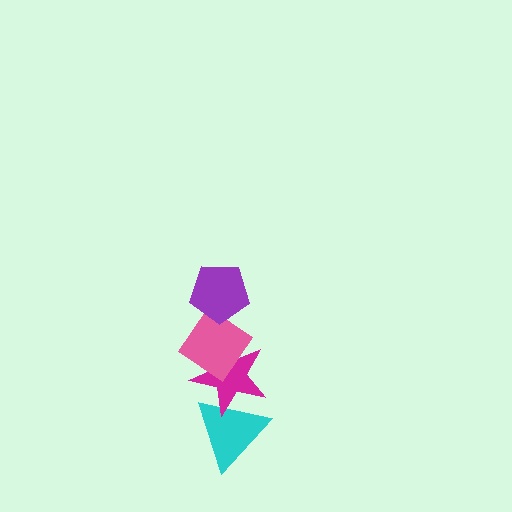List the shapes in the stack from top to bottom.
From top to bottom: the purple pentagon, the pink diamond, the magenta star, the cyan triangle.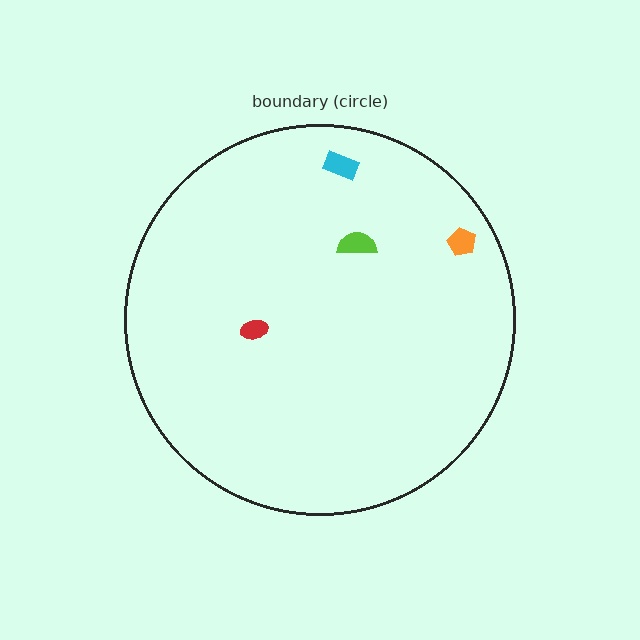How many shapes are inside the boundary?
4 inside, 0 outside.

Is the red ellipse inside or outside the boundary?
Inside.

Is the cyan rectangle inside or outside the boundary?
Inside.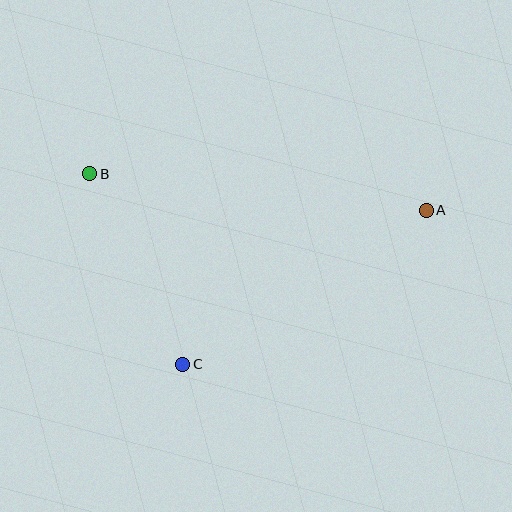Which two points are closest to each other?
Points B and C are closest to each other.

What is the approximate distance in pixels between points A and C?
The distance between A and C is approximately 288 pixels.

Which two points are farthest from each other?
Points A and B are farthest from each other.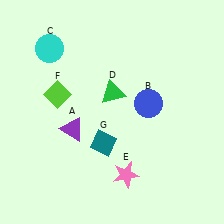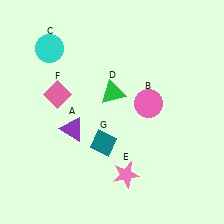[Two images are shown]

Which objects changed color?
B changed from blue to pink. F changed from lime to pink.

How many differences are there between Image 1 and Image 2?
There are 2 differences between the two images.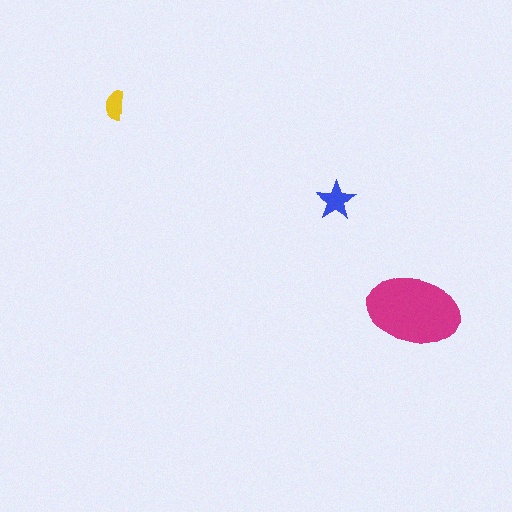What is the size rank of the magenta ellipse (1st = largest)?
1st.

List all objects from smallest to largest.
The yellow semicircle, the blue star, the magenta ellipse.